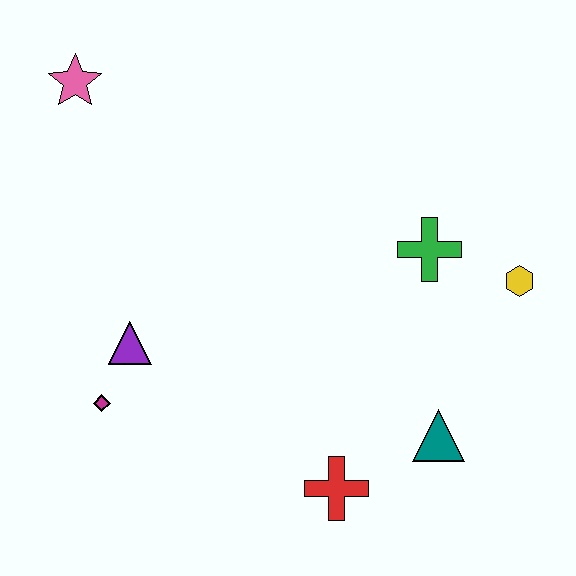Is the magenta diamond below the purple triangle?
Yes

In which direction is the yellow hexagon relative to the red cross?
The yellow hexagon is above the red cross.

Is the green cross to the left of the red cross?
No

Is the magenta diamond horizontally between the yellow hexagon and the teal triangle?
No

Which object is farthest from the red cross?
The pink star is farthest from the red cross.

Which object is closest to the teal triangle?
The red cross is closest to the teal triangle.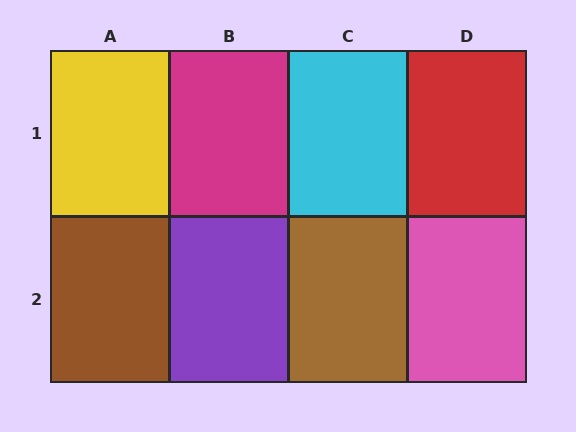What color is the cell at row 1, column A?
Yellow.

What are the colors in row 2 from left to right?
Brown, purple, brown, pink.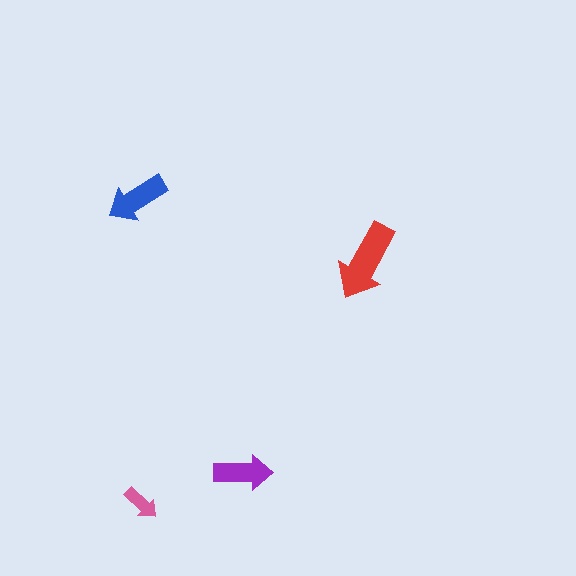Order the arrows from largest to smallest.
the red one, the blue one, the purple one, the pink one.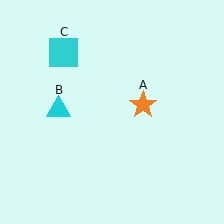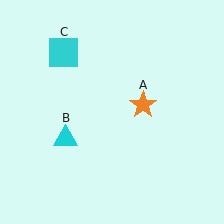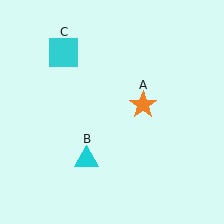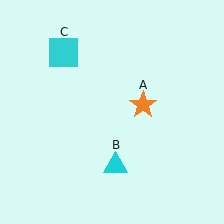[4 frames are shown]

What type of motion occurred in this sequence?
The cyan triangle (object B) rotated counterclockwise around the center of the scene.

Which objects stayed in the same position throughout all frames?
Orange star (object A) and cyan square (object C) remained stationary.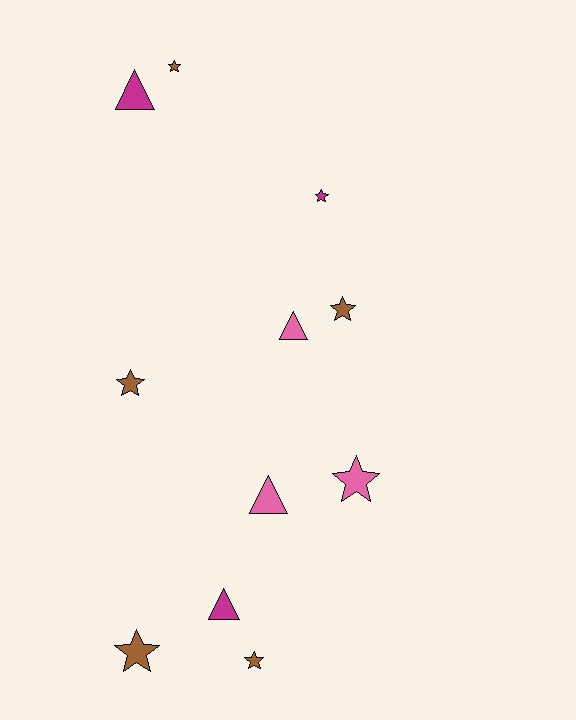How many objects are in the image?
There are 11 objects.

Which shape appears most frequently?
Star, with 7 objects.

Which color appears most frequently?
Brown, with 5 objects.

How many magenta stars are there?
There is 1 magenta star.